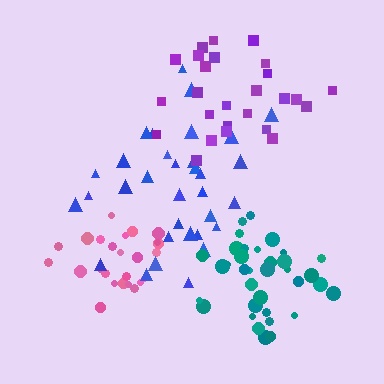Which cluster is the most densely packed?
Pink.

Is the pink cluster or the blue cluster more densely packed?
Pink.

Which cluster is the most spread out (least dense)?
Blue.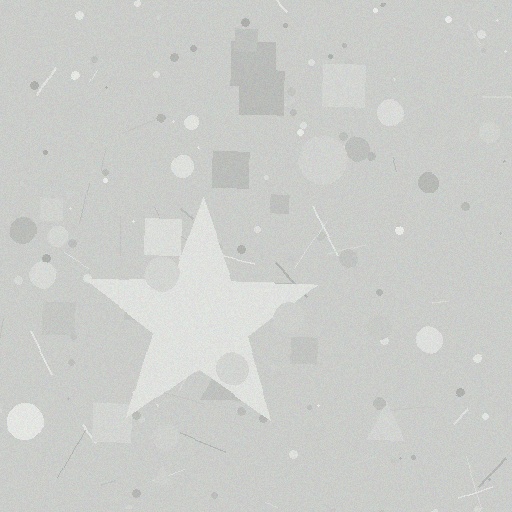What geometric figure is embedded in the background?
A star is embedded in the background.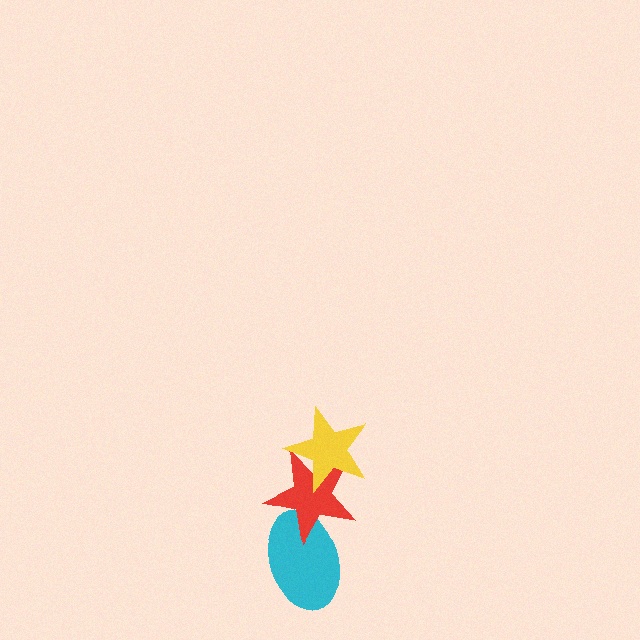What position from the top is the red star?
The red star is 2nd from the top.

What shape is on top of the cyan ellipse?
The red star is on top of the cyan ellipse.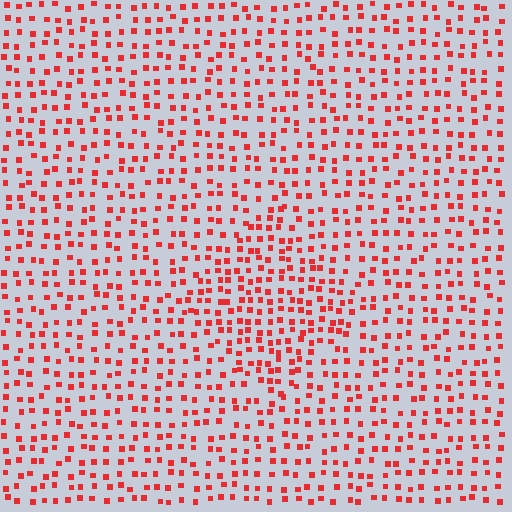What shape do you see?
I see a diamond.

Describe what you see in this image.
The image contains small red elements arranged at two different densities. A diamond-shaped region is visible where the elements are more densely packed than the surrounding area.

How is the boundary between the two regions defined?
The boundary is defined by a change in element density (approximately 1.5x ratio). All elements are the same color, size, and shape.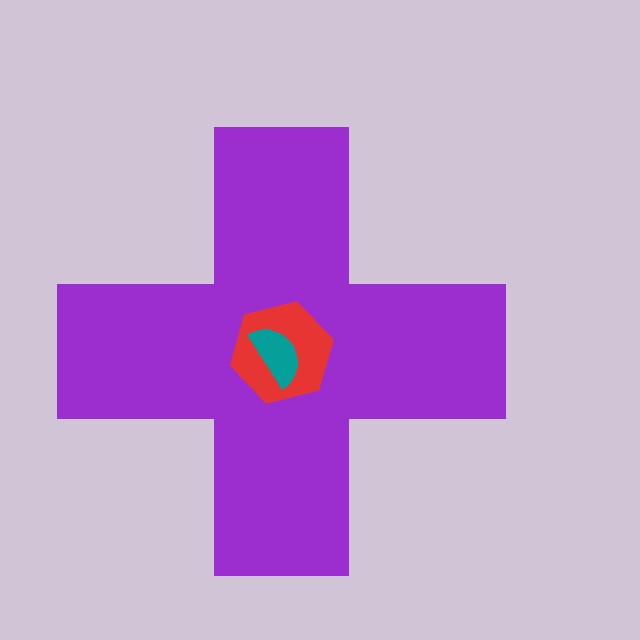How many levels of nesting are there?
3.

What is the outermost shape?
The purple cross.